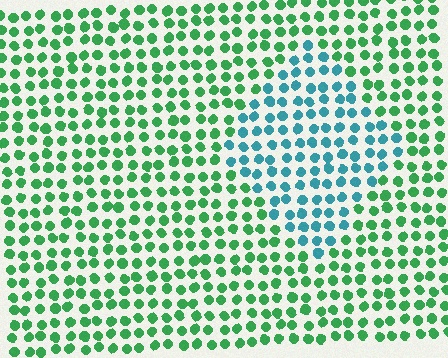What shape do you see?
I see a diamond.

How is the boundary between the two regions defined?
The boundary is defined purely by a slight shift in hue (about 51 degrees). Spacing, size, and orientation are identical on both sides.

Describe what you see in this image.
The image is filled with small green elements in a uniform arrangement. A diamond-shaped region is visible where the elements are tinted to a slightly different hue, forming a subtle color boundary.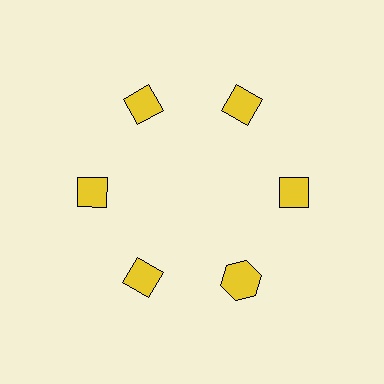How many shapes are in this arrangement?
There are 6 shapes arranged in a ring pattern.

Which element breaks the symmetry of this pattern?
The yellow hexagon at roughly the 5 o'clock position breaks the symmetry. All other shapes are yellow diamonds.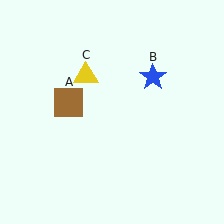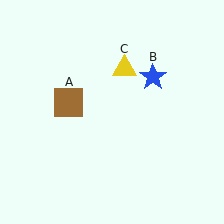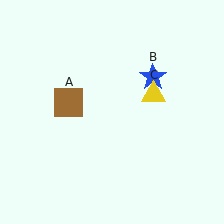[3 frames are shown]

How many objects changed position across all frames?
1 object changed position: yellow triangle (object C).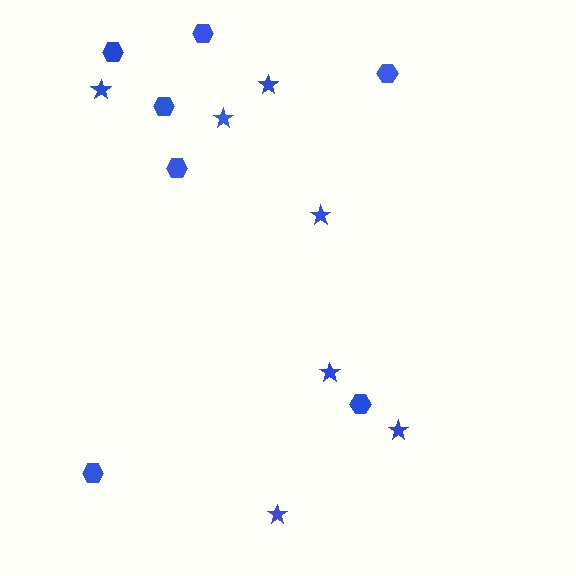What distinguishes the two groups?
There are 2 groups: one group of hexagons (7) and one group of stars (7).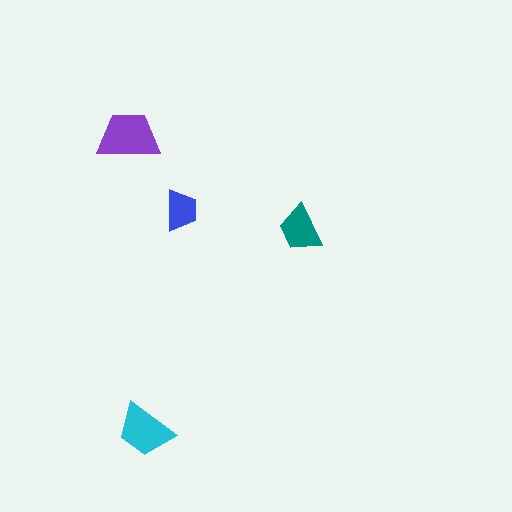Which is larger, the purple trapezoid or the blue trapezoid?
The purple one.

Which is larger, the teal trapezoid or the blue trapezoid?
The teal one.